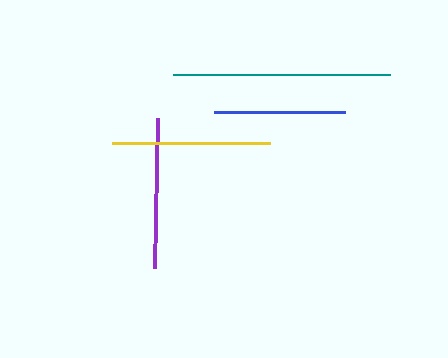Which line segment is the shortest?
The blue line is the shortest at approximately 131 pixels.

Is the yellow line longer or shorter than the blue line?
The yellow line is longer than the blue line.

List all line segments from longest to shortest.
From longest to shortest: teal, yellow, purple, blue.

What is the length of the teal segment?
The teal segment is approximately 217 pixels long.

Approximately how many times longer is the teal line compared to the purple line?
The teal line is approximately 1.5 times the length of the purple line.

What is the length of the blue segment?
The blue segment is approximately 131 pixels long.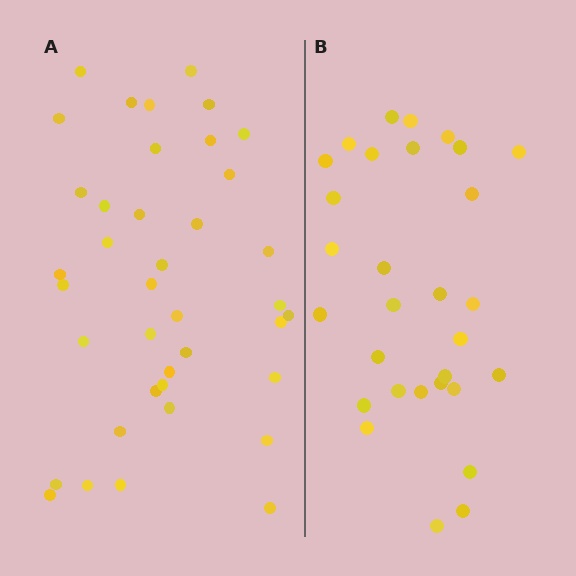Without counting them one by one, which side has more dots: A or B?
Region A (the left region) has more dots.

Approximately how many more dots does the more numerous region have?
Region A has roughly 8 or so more dots than region B.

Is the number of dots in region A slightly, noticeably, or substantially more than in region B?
Region A has noticeably more, but not dramatically so. The ratio is roughly 1.3 to 1.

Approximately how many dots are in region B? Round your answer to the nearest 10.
About 30 dots.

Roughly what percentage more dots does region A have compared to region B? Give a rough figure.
About 30% more.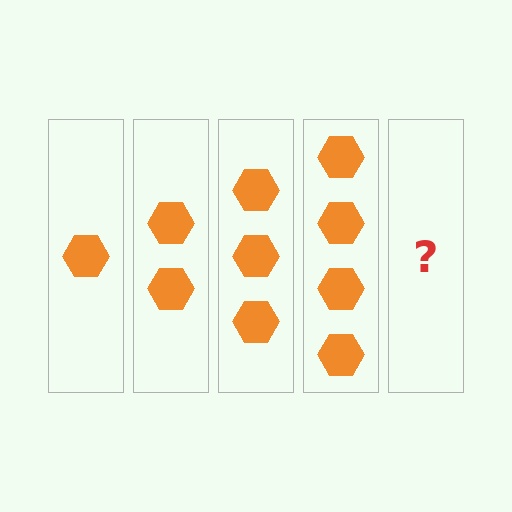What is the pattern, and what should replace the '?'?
The pattern is that each step adds one more hexagon. The '?' should be 5 hexagons.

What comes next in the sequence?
The next element should be 5 hexagons.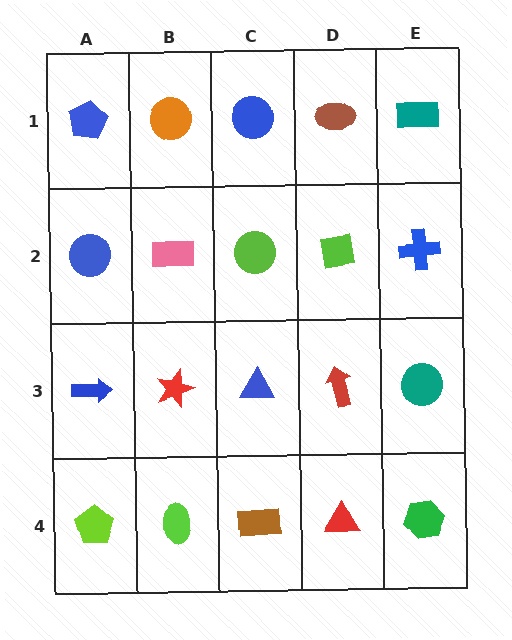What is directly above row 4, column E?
A teal circle.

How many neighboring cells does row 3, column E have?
3.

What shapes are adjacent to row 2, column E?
A teal rectangle (row 1, column E), a teal circle (row 3, column E), a lime square (row 2, column D).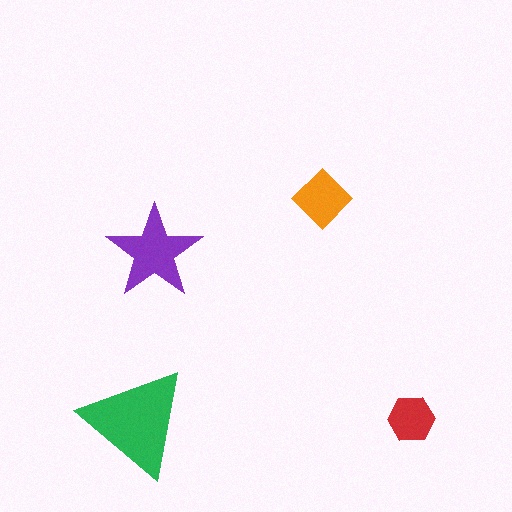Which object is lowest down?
The green triangle is bottommost.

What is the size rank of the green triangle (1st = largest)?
1st.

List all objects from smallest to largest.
The red hexagon, the orange diamond, the purple star, the green triangle.